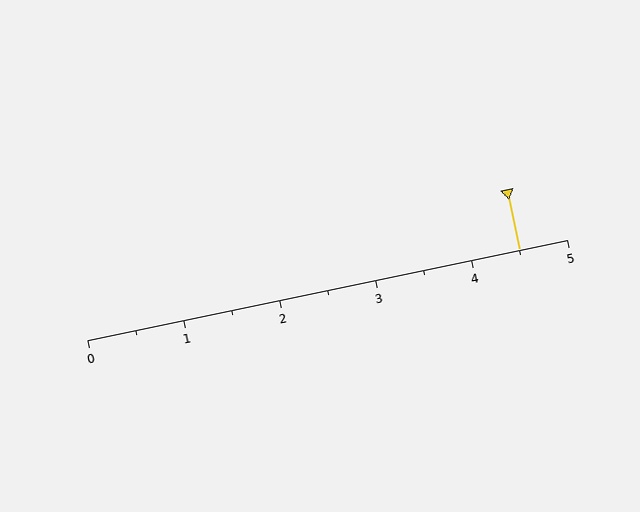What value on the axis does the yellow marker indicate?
The marker indicates approximately 4.5.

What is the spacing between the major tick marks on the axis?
The major ticks are spaced 1 apart.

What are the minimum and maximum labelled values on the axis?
The axis runs from 0 to 5.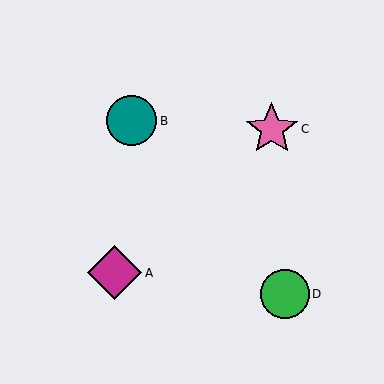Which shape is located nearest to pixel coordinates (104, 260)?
The magenta diamond (labeled A) at (115, 273) is nearest to that location.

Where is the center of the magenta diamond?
The center of the magenta diamond is at (115, 273).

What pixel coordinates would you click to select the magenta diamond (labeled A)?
Click at (115, 273) to select the magenta diamond A.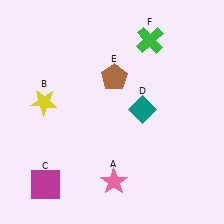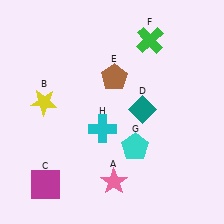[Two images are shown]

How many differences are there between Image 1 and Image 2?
There are 2 differences between the two images.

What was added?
A cyan pentagon (G), a cyan cross (H) were added in Image 2.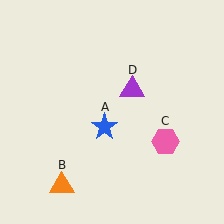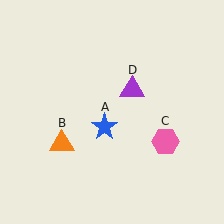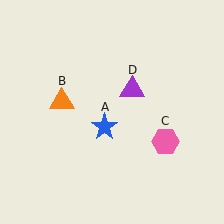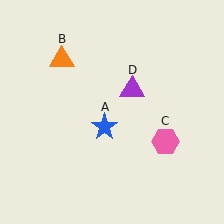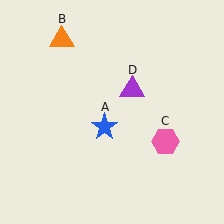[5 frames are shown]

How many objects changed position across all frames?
1 object changed position: orange triangle (object B).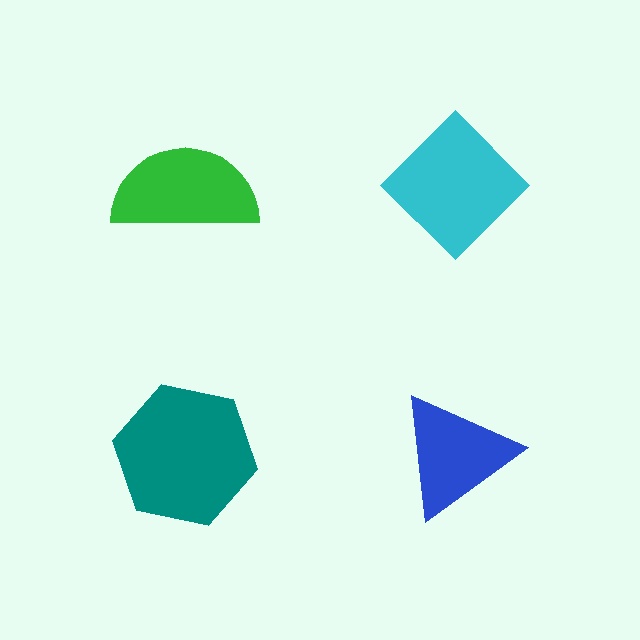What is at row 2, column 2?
A blue triangle.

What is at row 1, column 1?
A green semicircle.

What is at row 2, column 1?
A teal hexagon.